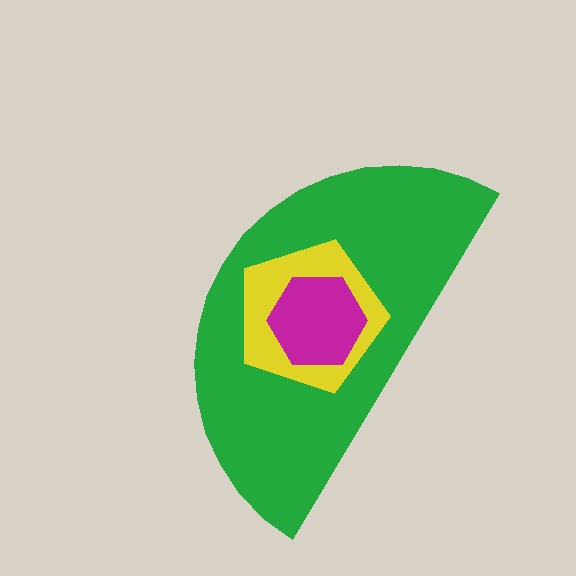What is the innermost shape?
The magenta hexagon.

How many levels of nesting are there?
3.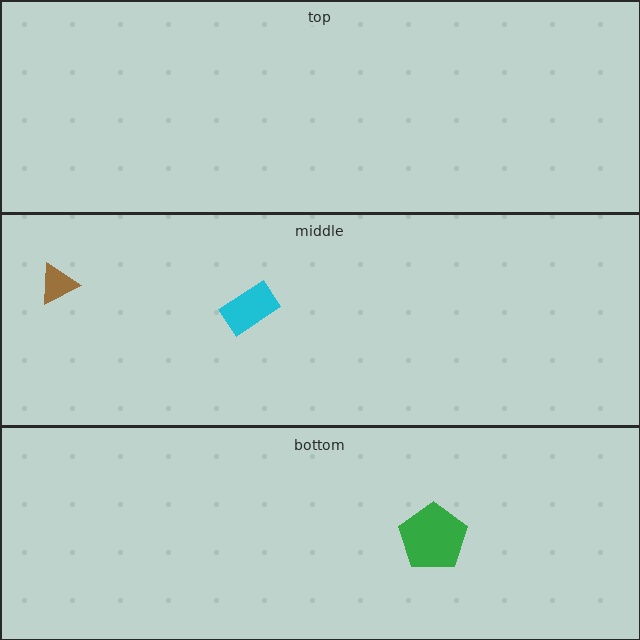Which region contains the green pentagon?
The bottom region.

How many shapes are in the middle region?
2.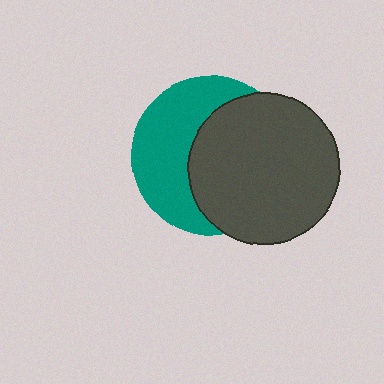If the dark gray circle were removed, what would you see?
You would see the complete teal circle.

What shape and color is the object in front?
The object in front is a dark gray circle.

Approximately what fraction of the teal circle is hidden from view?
Roughly 54% of the teal circle is hidden behind the dark gray circle.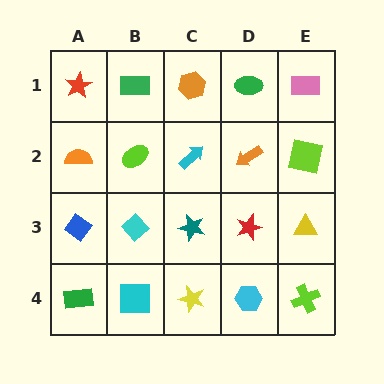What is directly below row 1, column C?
A cyan arrow.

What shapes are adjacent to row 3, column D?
An orange arrow (row 2, column D), a cyan hexagon (row 4, column D), a teal star (row 3, column C), a yellow triangle (row 3, column E).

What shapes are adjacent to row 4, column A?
A blue diamond (row 3, column A), a cyan square (row 4, column B).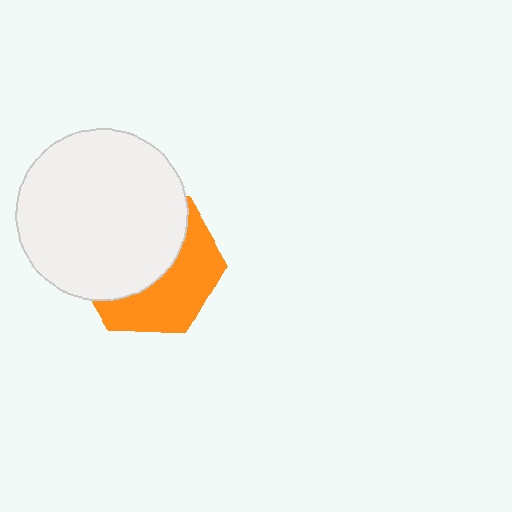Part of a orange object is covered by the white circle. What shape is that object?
It is a hexagon.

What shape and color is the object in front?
The object in front is a white circle.